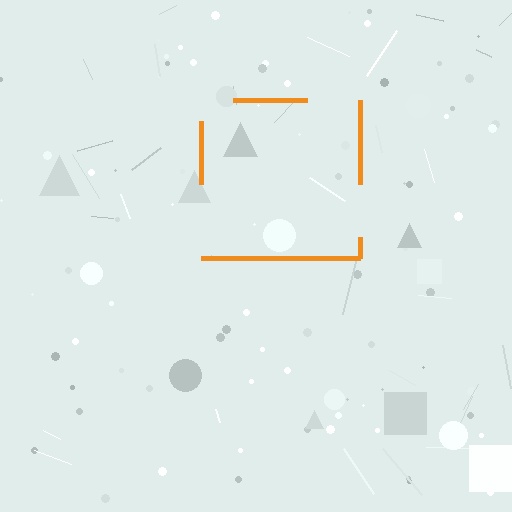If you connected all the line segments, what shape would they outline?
They would outline a square.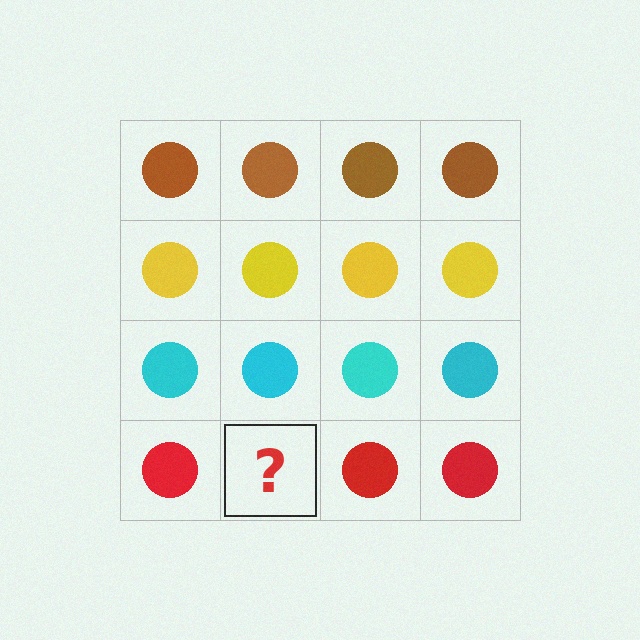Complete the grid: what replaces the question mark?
The question mark should be replaced with a red circle.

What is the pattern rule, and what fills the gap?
The rule is that each row has a consistent color. The gap should be filled with a red circle.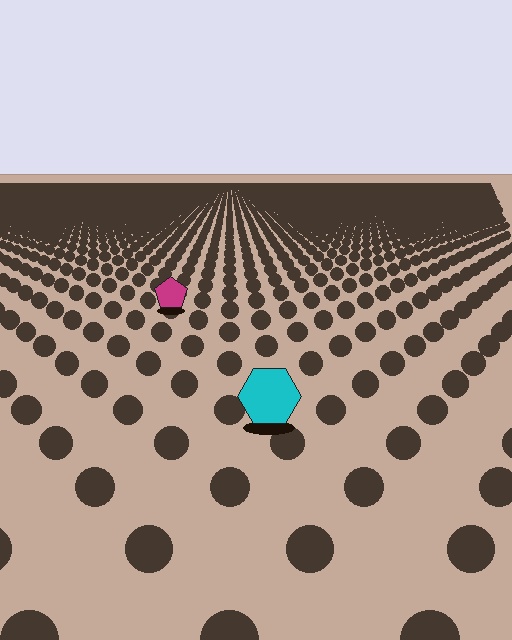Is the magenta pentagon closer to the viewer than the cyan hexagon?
No. The cyan hexagon is closer — you can tell from the texture gradient: the ground texture is coarser near it.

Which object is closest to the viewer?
The cyan hexagon is closest. The texture marks near it are larger and more spread out.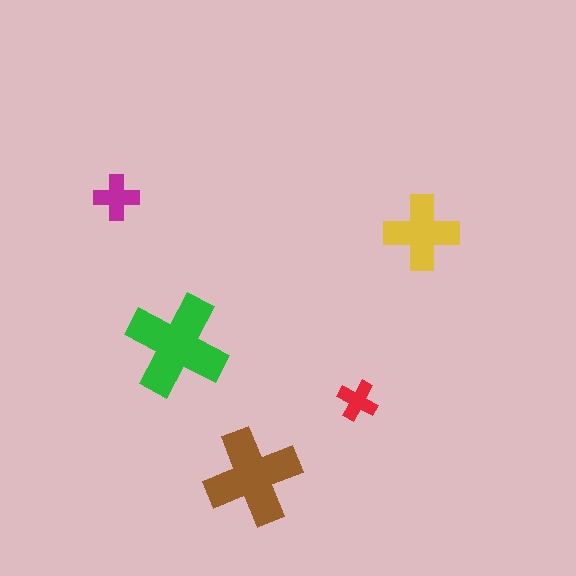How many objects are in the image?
There are 5 objects in the image.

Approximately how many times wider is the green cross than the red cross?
About 2.5 times wider.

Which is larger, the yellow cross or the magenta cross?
The yellow one.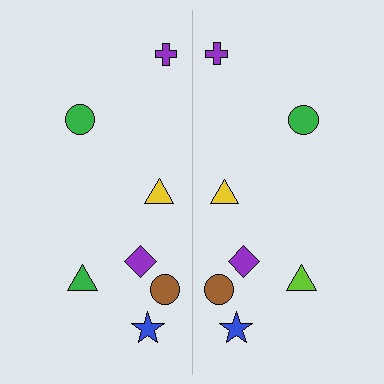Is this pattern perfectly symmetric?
No, the pattern is not perfectly symmetric. The lime triangle on the right side breaks the symmetry — its mirror counterpart is green.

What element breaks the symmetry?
The lime triangle on the right side breaks the symmetry — its mirror counterpart is green.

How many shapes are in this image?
There are 14 shapes in this image.